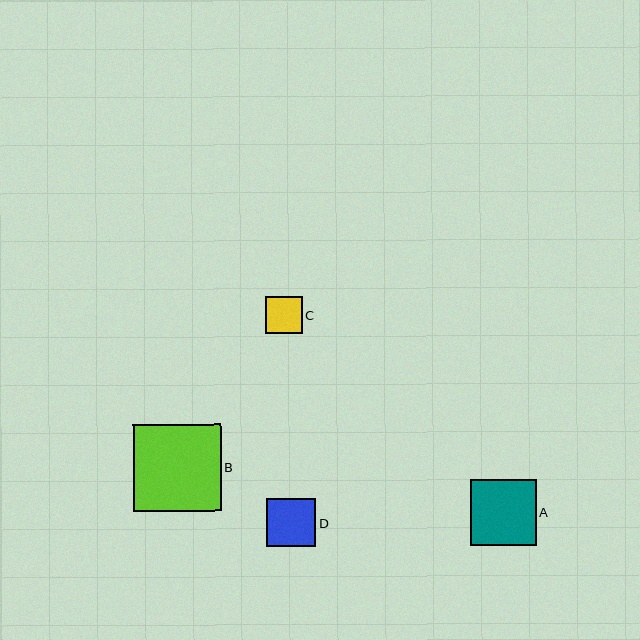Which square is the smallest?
Square C is the smallest with a size of approximately 37 pixels.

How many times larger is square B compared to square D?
Square B is approximately 1.8 times the size of square D.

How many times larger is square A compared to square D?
Square A is approximately 1.4 times the size of square D.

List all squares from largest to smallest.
From largest to smallest: B, A, D, C.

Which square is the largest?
Square B is the largest with a size of approximately 87 pixels.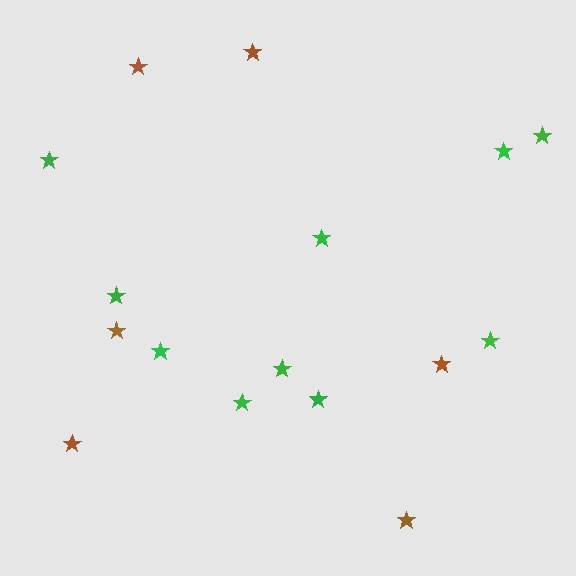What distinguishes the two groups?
There are 2 groups: one group of brown stars (6) and one group of green stars (10).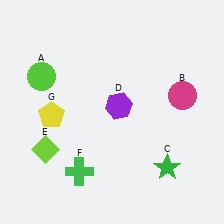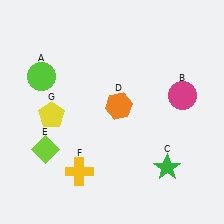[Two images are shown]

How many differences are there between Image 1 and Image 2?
There are 2 differences between the two images.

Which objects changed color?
D changed from purple to orange. F changed from green to yellow.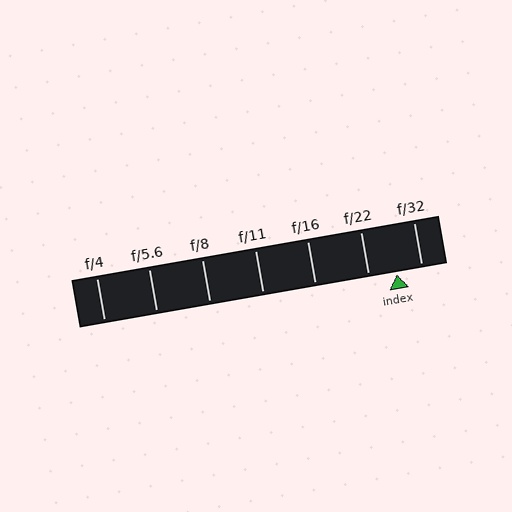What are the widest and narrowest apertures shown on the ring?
The widest aperture shown is f/4 and the narrowest is f/32.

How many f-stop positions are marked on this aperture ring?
There are 7 f-stop positions marked.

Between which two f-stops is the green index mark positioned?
The index mark is between f/22 and f/32.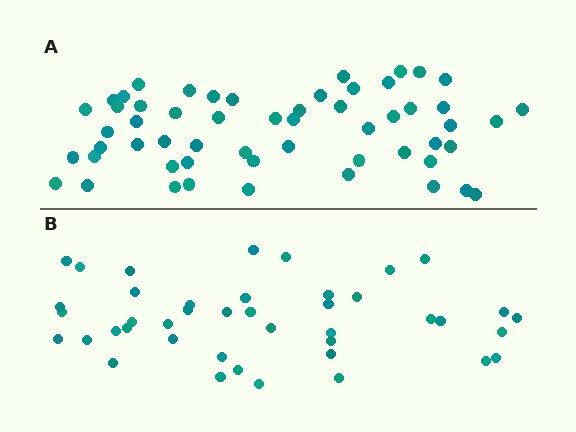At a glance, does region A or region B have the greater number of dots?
Region A (the top region) has more dots.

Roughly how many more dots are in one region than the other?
Region A has approximately 15 more dots than region B.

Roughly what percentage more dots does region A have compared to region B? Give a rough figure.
About 35% more.